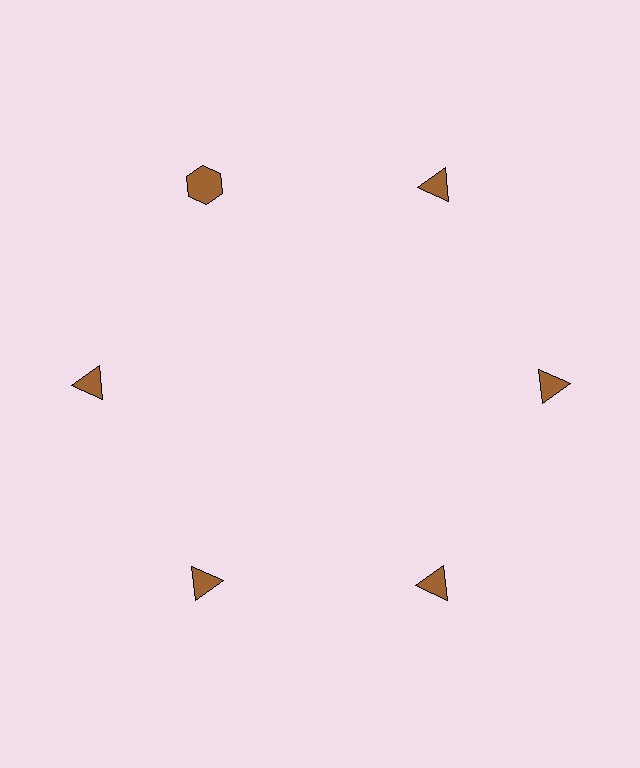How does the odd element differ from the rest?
It has a different shape: hexagon instead of triangle.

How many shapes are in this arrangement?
There are 6 shapes arranged in a ring pattern.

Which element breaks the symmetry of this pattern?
The brown hexagon at roughly the 11 o'clock position breaks the symmetry. All other shapes are brown triangles.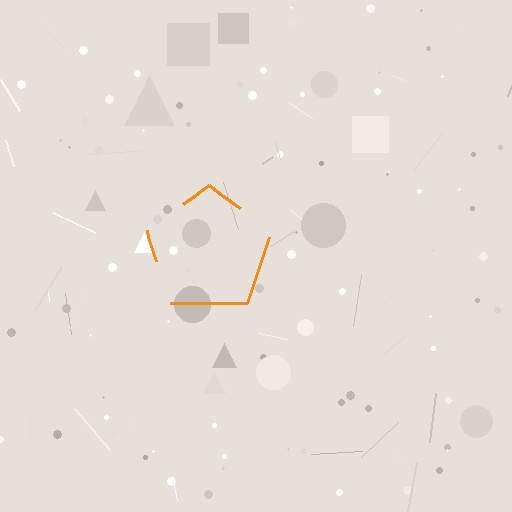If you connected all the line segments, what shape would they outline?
They would outline a pentagon.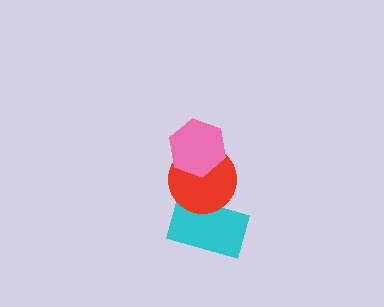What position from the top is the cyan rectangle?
The cyan rectangle is 3rd from the top.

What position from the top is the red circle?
The red circle is 2nd from the top.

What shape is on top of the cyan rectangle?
The red circle is on top of the cyan rectangle.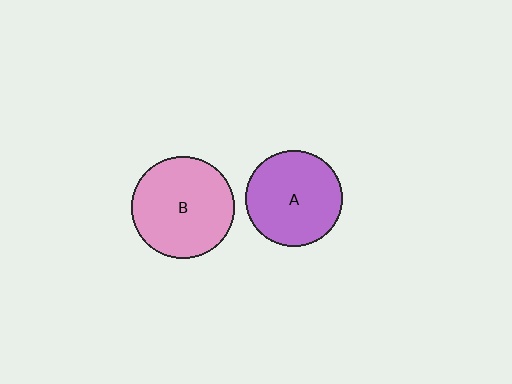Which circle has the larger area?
Circle B (pink).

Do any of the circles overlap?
No, none of the circles overlap.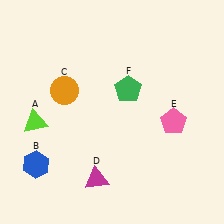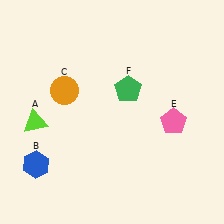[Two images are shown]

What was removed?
The magenta triangle (D) was removed in Image 2.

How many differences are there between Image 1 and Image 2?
There is 1 difference between the two images.